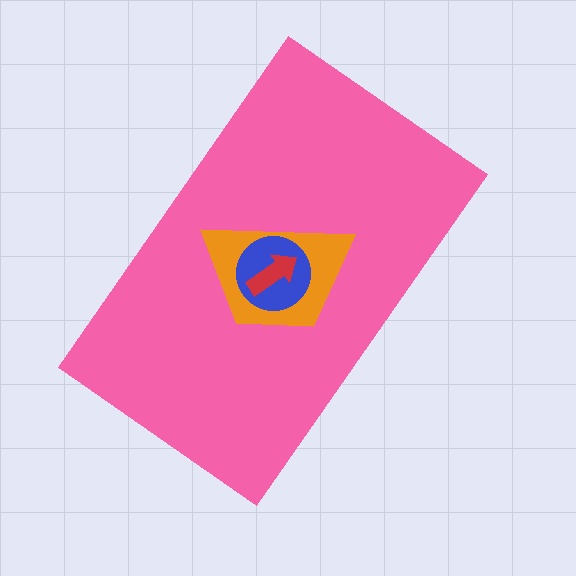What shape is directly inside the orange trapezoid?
The blue circle.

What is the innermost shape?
The red arrow.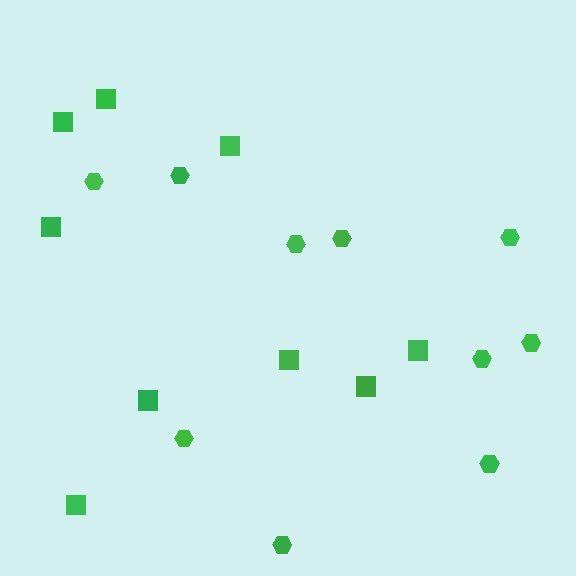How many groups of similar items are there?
There are 2 groups: one group of squares (9) and one group of hexagons (10).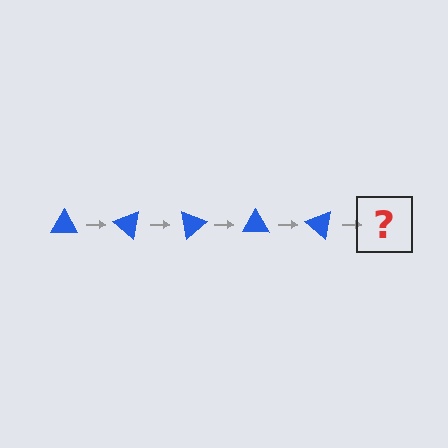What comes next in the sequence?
The next element should be a blue triangle rotated 200 degrees.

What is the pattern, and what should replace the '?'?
The pattern is that the triangle rotates 40 degrees each step. The '?' should be a blue triangle rotated 200 degrees.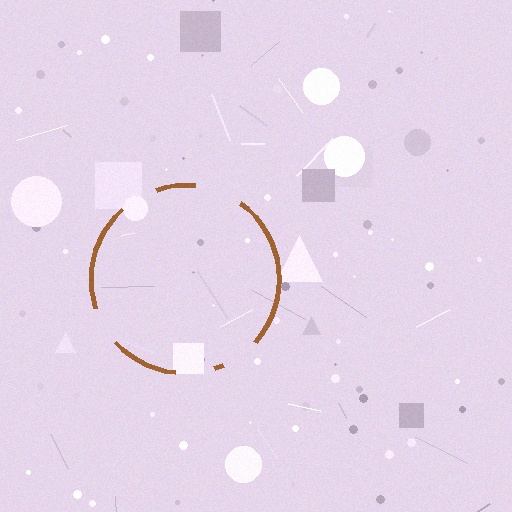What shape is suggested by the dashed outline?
The dashed outline suggests a circle.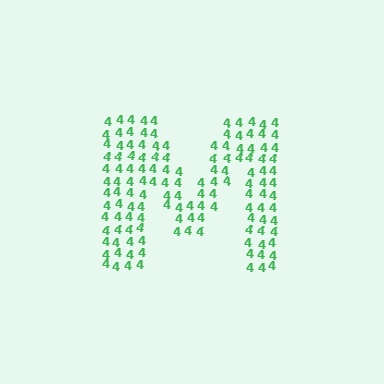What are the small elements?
The small elements are digit 4's.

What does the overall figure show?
The overall figure shows the letter M.